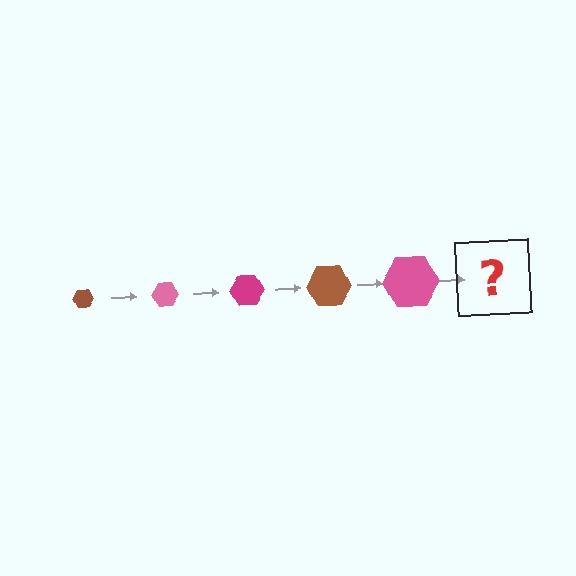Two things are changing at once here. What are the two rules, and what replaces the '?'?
The two rules are that the hexagon grows larger each step and the color cycles through brown, pink, and magenta. The '?' should be a magenta hexagon, larger than the previous one.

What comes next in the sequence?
The next element should be a magenta hexagon, larger than the previous one.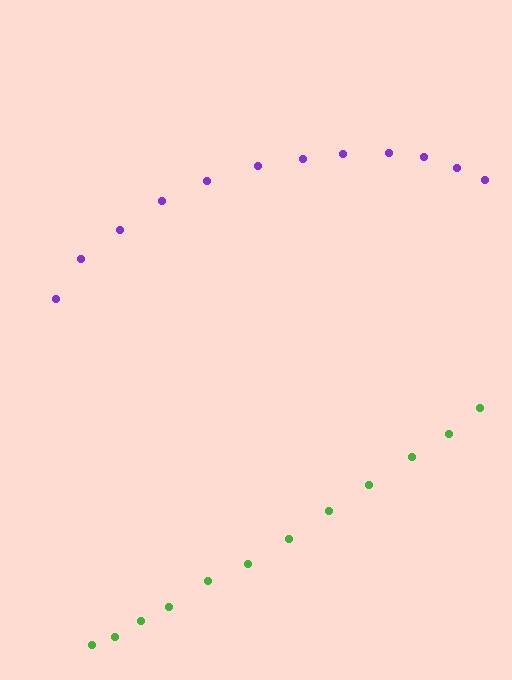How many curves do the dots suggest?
There are 2 distinct paths.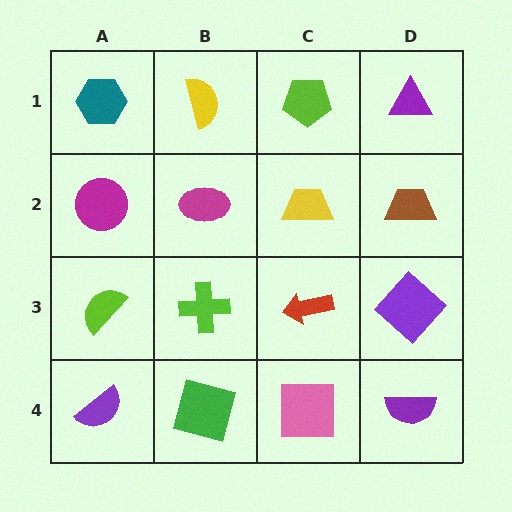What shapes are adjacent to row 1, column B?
A magenta ellipse (row 2, column B), a teal hexagon (row 1, column A), a lime pentagon (row 1, column C).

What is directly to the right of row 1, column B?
A lime pentagon.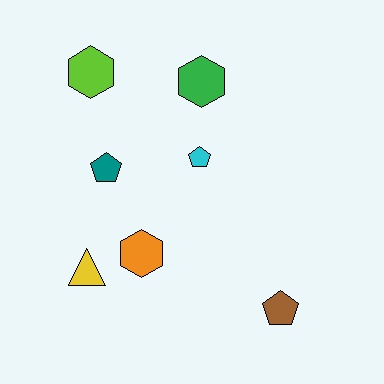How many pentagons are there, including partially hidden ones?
There are 3 pentagons.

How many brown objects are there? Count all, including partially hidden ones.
There is 1 brown object.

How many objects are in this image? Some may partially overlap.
There are 7 objects.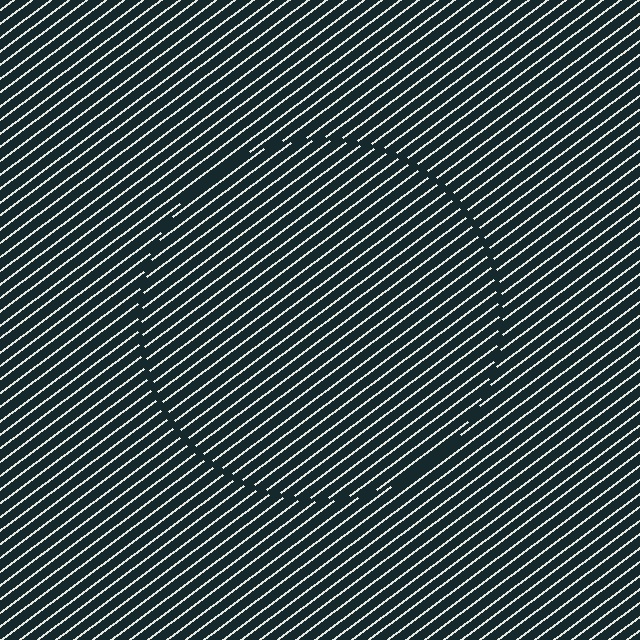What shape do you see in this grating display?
An illusory circle. The interior of the shape contains the same grating, shifted by half a period — the contour is defined by the phase discontinuity where line-ends from the inner and outer gratings abut.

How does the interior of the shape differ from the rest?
The interior of the shape contains the same grating, shifted by half a period — the contour is defined by the phase discontinuity where line-ends from the inner and outer gratings abut.